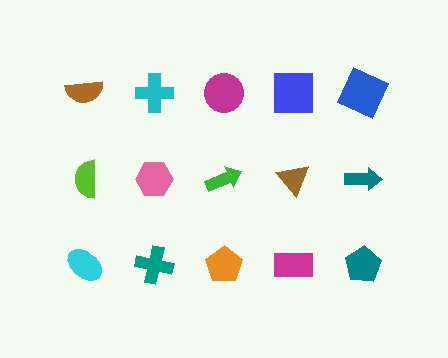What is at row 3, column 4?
A magenta rectangle.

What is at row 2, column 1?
A lime semicircle.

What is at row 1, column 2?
A cyan cross.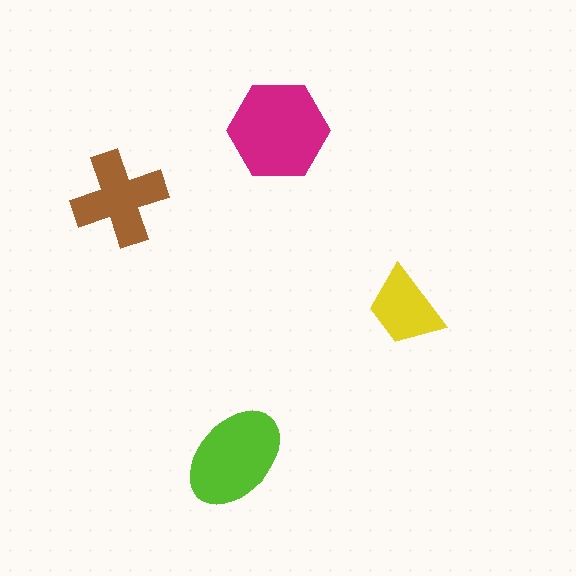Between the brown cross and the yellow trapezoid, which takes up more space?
The brown cross.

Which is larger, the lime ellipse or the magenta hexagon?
The magenta hexagon.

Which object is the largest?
The magenta hexagon.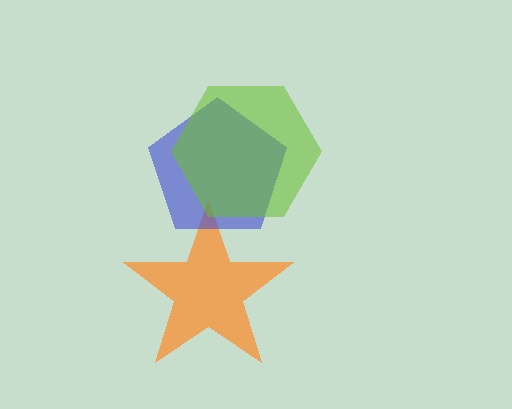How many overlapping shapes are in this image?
There are 3 overlapping shapes in the image.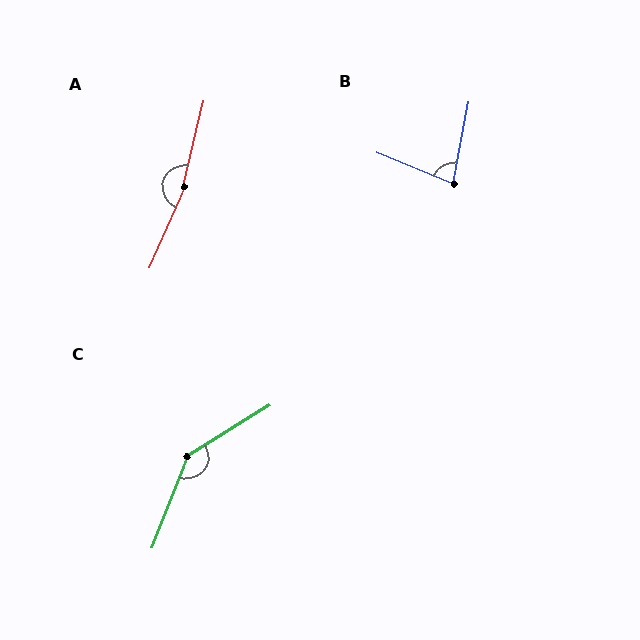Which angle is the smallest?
B, at approximately 78 degrees.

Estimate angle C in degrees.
Approximately 143 degrees.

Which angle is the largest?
A, at approximately 170 degrees.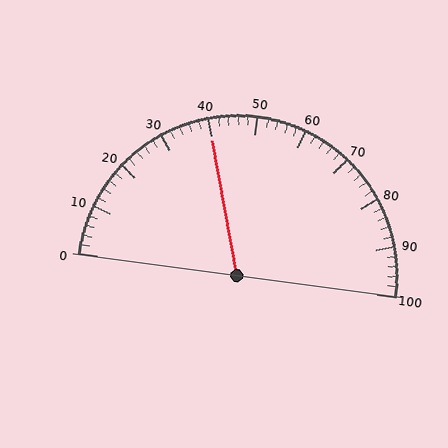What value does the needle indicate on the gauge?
The needle indicates approximately 40.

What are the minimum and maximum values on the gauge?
The gauge ranges from 0 to 100.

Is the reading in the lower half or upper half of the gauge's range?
The reading is in the lower half of the range (0 to 100).